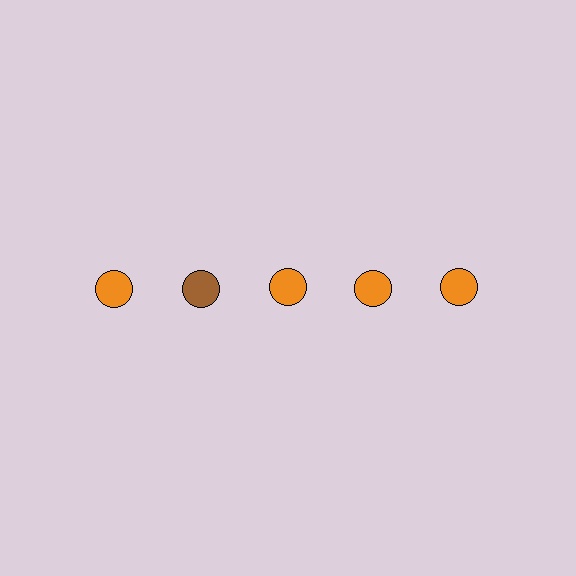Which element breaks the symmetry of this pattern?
The brown circle in the top row, second from left column breaks the symmetry. All other shapes are orange circles.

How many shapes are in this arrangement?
There are 5 shapes arranged in a grid pattern.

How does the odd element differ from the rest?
It has a different color: brown instead of orange.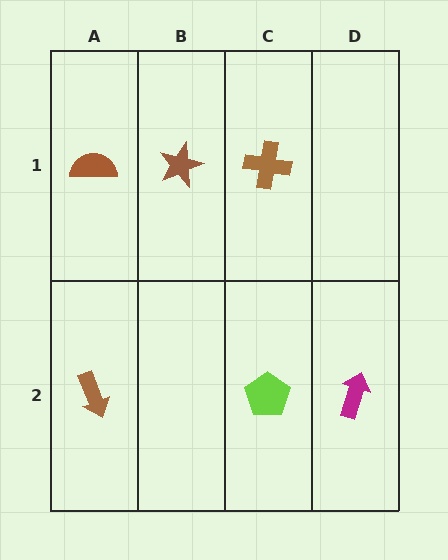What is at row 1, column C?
A brown cross.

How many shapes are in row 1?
3 shapes.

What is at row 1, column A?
A brown semicircle.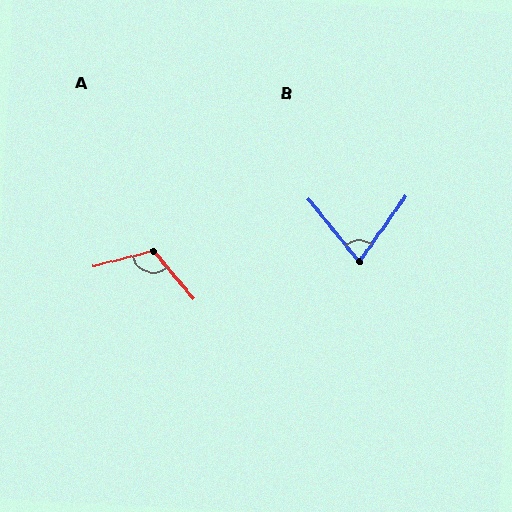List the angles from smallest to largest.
B (75°), A (116°).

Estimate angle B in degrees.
Approximately 75 degrees.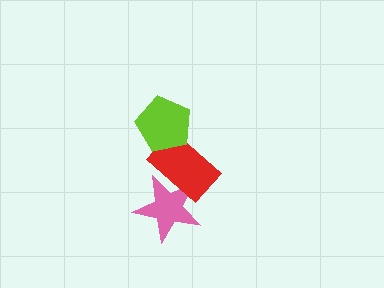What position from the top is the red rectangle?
The red rectangle is 2nd from the top.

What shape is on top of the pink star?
The red rectangle is on top of the pink star.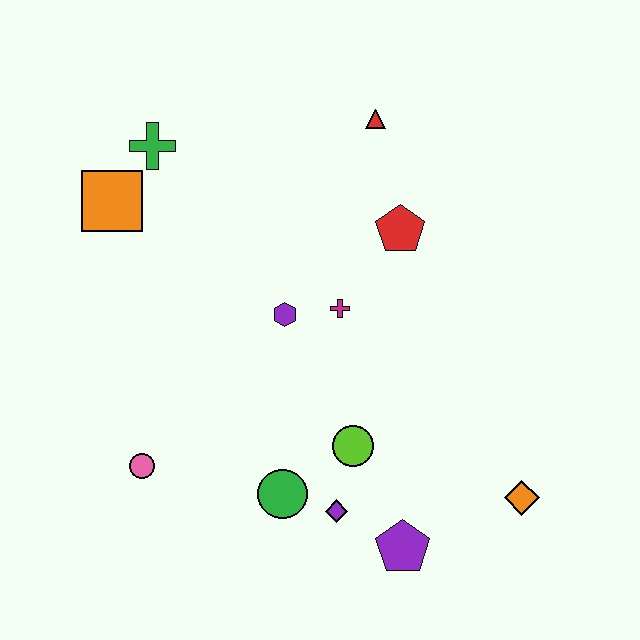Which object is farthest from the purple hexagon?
The orange diamond is farthest from the purple hexagon.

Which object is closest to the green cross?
The orange square is closest to the green cross.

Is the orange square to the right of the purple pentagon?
No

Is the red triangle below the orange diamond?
No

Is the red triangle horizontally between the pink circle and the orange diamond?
Yes